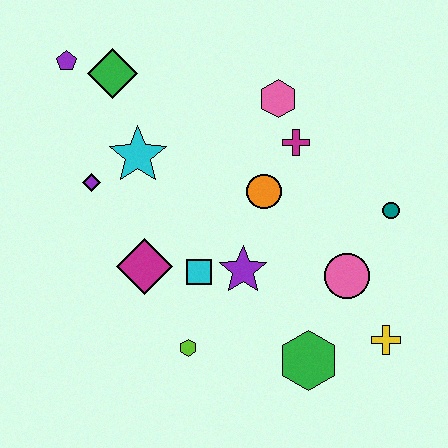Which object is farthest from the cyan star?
The yellow cross is farthest from the cyan star.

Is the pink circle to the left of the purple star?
No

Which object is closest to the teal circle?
The pink circle is closest to the teal circle.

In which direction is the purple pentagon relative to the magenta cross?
The purple pentagon is to the left of the magenta cross.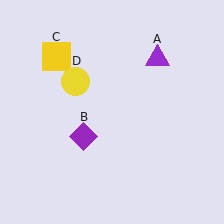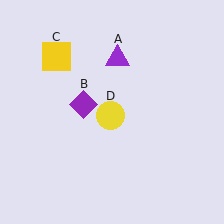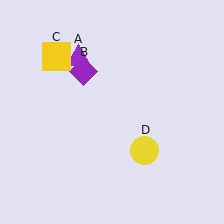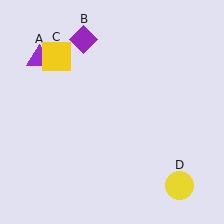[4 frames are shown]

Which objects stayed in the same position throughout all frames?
Yellow square (object C) remained stationary.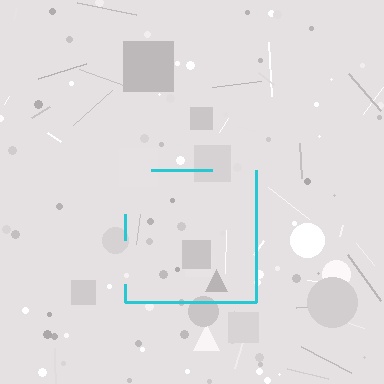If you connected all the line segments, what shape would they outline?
They would outline a square.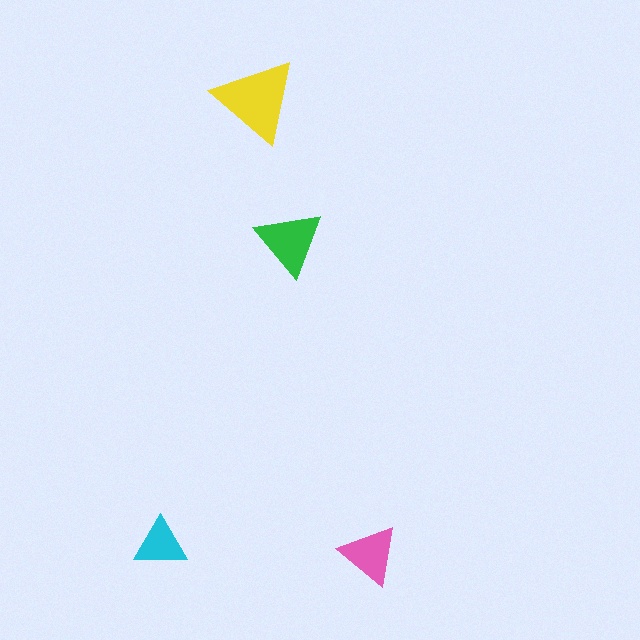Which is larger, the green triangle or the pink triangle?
The green one.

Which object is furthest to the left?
The cyan triangle is leftmost.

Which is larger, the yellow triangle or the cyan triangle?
The yellow one.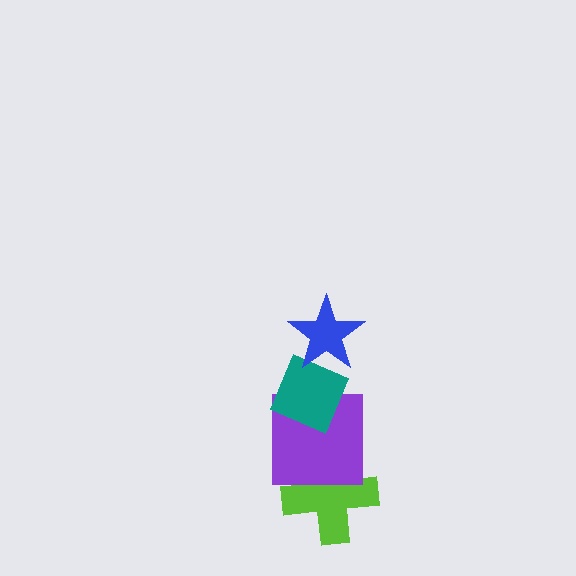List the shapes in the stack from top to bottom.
From top to bottom: the blue star, the teal diamond, the purple square, the lime cross.